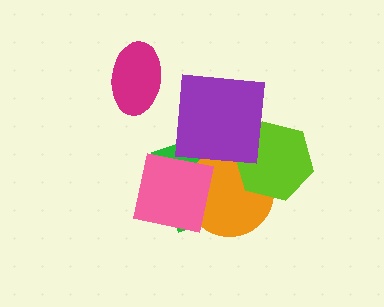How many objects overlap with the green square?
4 objects overlap with the green square.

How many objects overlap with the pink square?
2 objects overlap with the pink square.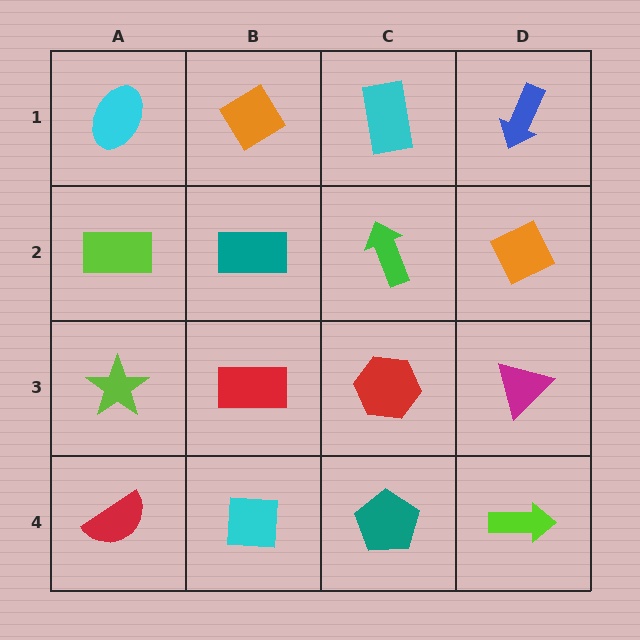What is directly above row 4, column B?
A red rectangle.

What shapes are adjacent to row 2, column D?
A blue arrow (row 1, column D), a magenta triangle (row 3, column D), a green arrow (row 2, column C).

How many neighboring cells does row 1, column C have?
3.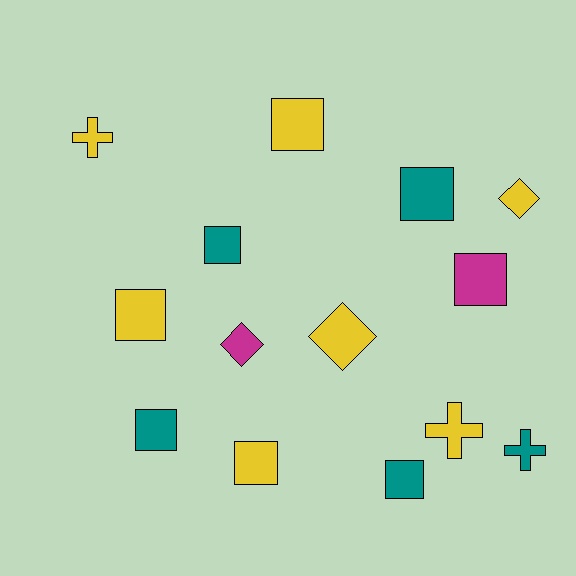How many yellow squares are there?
There are 3 yellow squares.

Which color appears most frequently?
Yellow, with 7 objects.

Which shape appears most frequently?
Square, with 8 objects.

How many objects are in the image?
There are 14 objects.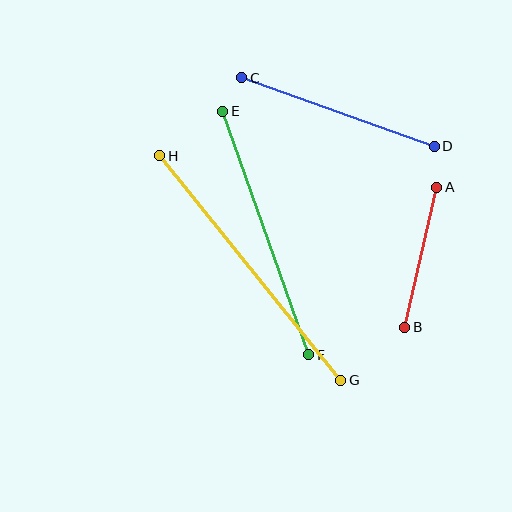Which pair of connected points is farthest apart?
Points G and H are farthest apart.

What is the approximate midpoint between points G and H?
The midpoint is at approximately (250, 268) pixels.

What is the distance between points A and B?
The distance is approximately 144 pixels.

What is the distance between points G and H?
The distance is approximately 288 pixels.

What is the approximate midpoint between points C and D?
The midpoint is at approximately (338, 112) pixels.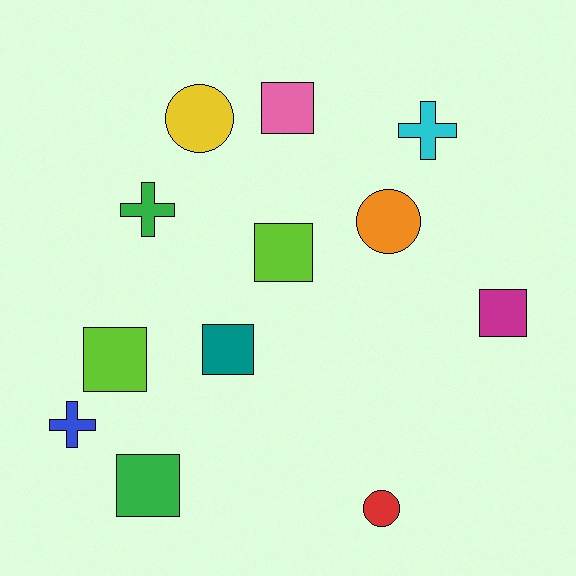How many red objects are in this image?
There is 1 red object.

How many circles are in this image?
There are 3 circles.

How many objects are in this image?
There are 12 objects.